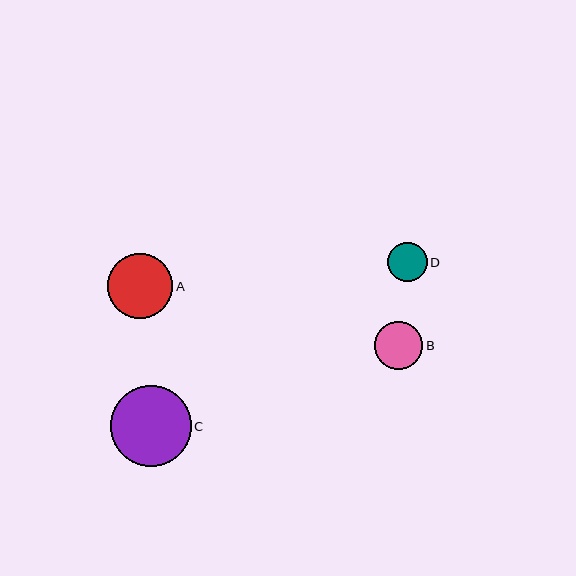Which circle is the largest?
Circle C is the largest with a size of approximately 81 pixels.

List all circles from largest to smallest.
From largest to smallest: C, A, B, D.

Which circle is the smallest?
Circle D is the smallest with a size of approximately 40 pixels.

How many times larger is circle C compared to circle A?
Circle C is approximately 1.2 times the size of circle A.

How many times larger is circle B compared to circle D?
Circle B is approximately 1.2 times the size of circle D.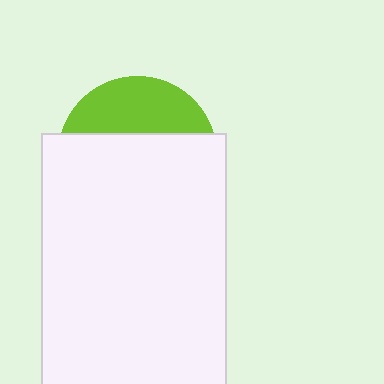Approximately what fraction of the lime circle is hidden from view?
Roughly 67% of the lime circle is hidden behind the white rectangle.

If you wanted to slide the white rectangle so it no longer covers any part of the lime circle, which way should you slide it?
Slide it down — that is the most direct way to separate the two shapes.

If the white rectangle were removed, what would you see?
You would see the complete lime circle.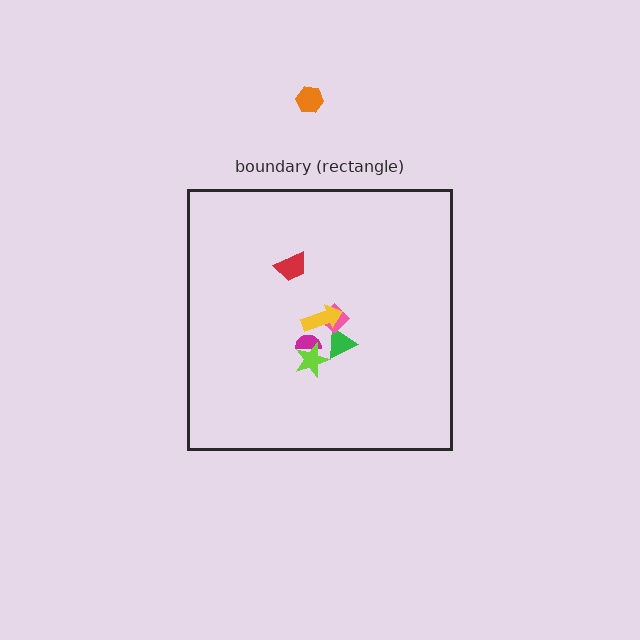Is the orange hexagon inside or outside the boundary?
Outside.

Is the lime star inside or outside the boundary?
Inside.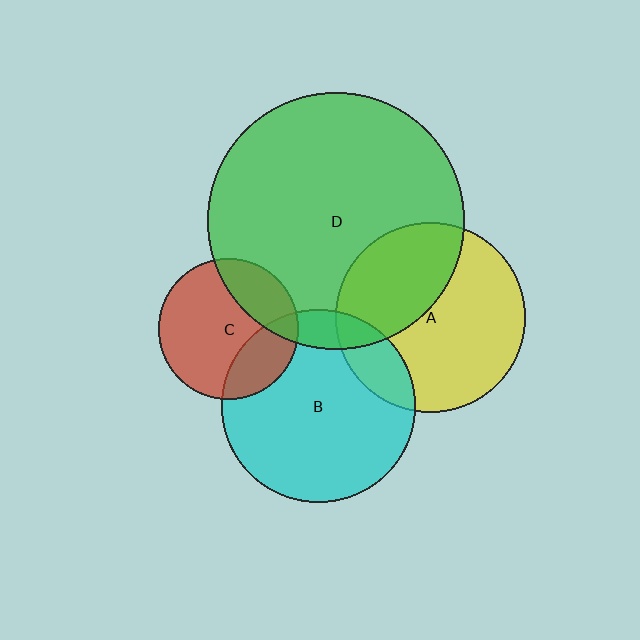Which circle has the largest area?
Circle D (green).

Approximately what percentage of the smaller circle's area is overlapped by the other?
Approximately 15%.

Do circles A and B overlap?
Yes.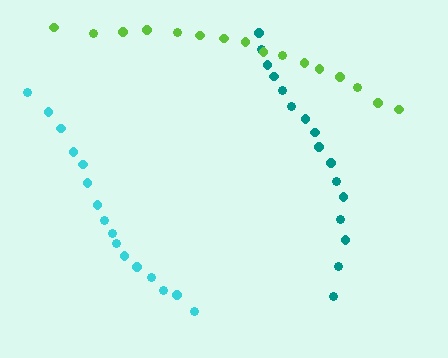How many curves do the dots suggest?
There are 3 distinct paths.